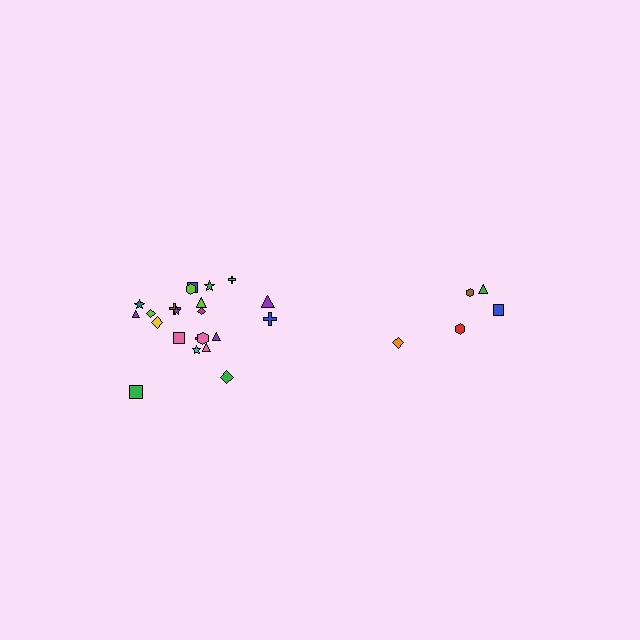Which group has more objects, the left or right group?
The left group.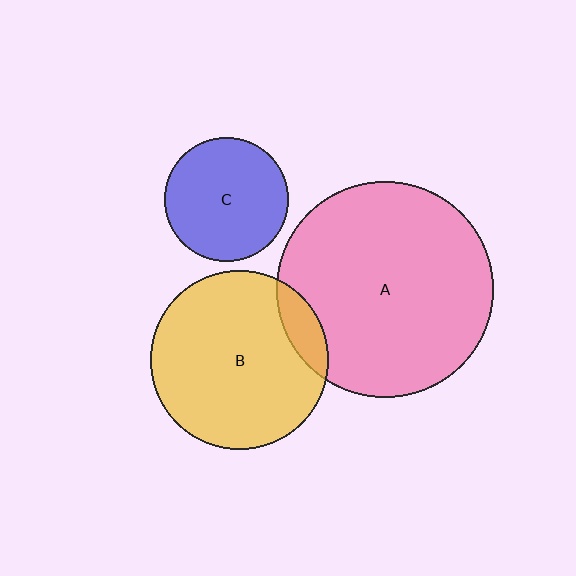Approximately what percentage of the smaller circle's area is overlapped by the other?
Approximately 10%.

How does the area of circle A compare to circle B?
Approximately 1.5 times.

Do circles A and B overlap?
Yes.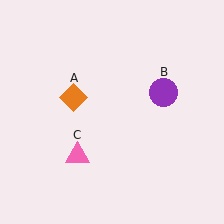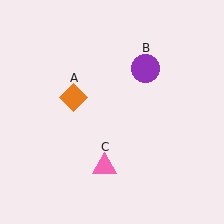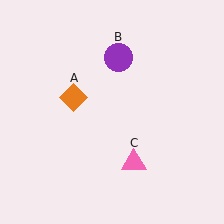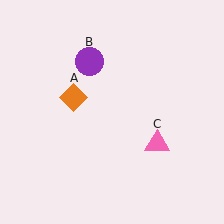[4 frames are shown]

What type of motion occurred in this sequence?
The purple circle (object B), pink triangle (object C) rotated counterclockwise around the center of the scene.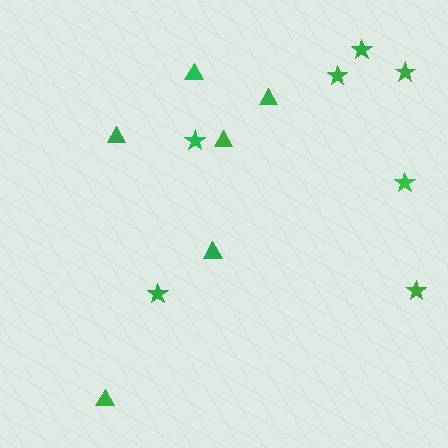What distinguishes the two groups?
There are 2 groups: one group of stars (7) and one group of triangles (6).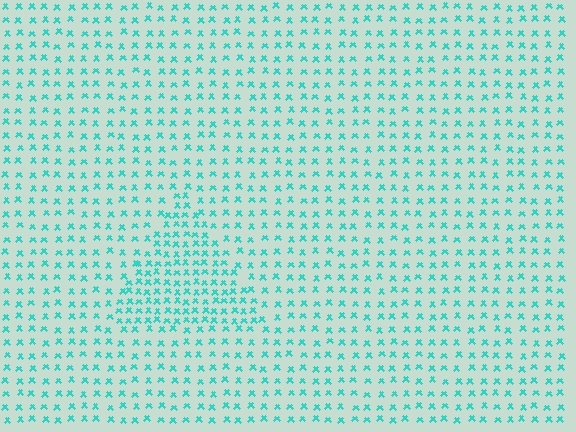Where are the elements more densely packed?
The elements are more densely packed inside the triangle boundary.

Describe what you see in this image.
The image contains small cyan elements arranged at two different densities. A triangle-shaped region is visible where the elements are more densely packed than the surrounding area.